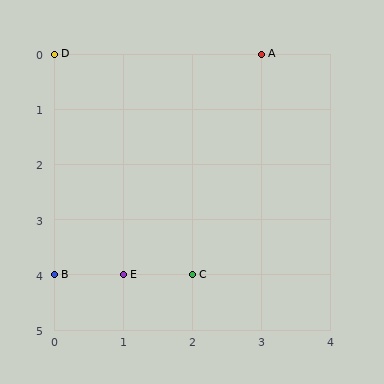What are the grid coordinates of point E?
Point E is at grid coordinates (1, 4).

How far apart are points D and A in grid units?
Points D and A are 3 columns apart.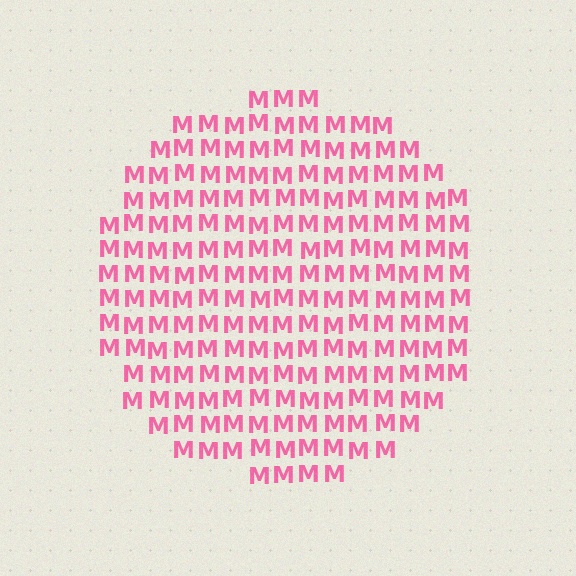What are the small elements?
The small elements are letter M's.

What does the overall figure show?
The overall figure shows a circle.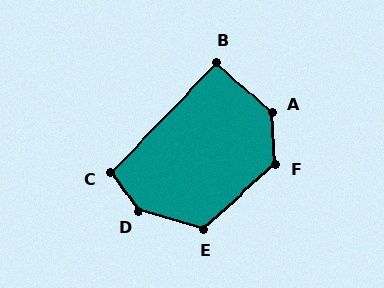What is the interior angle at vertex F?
Approximately 128 degrees (obtuse).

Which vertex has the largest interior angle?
D, at approximately 141 degrees.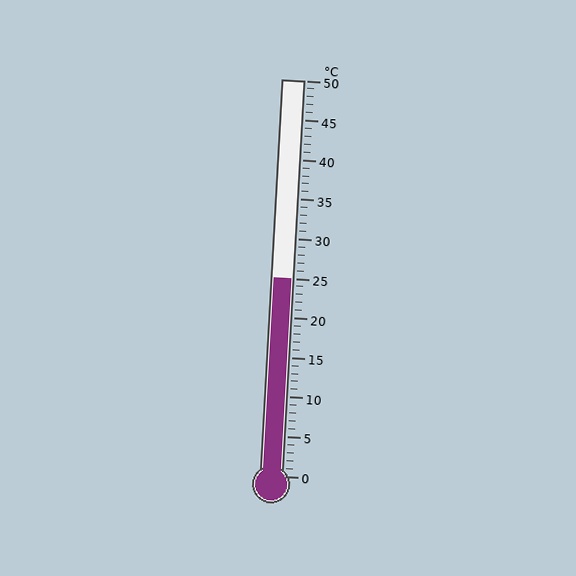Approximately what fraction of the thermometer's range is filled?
The thermometer is filled to approximately 50% of its range.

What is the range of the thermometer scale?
The thermometer scale ranges from 0°C to 50°C.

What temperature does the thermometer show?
The thermometer shows approximately 25°C.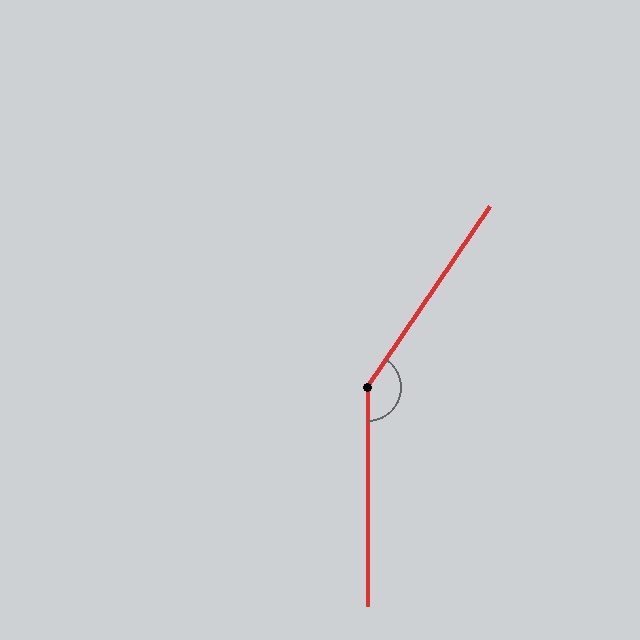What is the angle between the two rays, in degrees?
Approximately 146 degrees.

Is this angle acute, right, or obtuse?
It is obtuse.